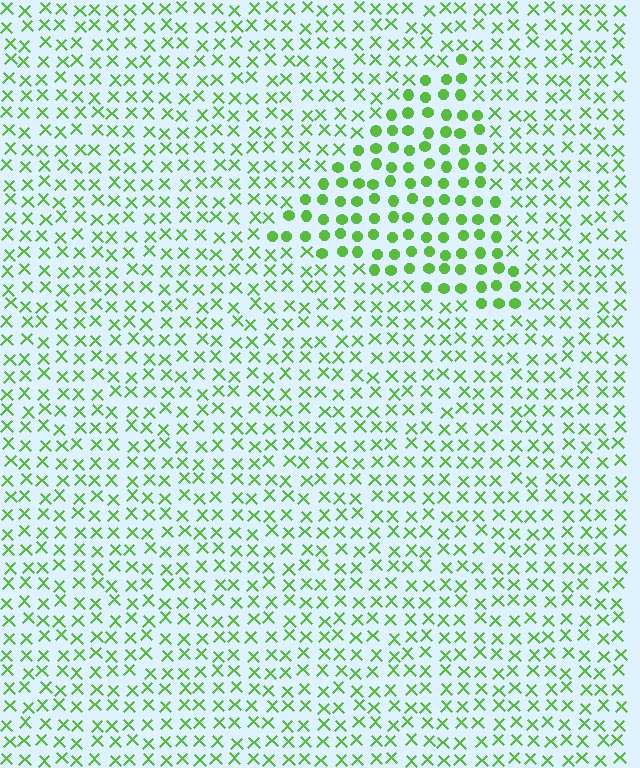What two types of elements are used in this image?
The image uses circles inside the triangle region and X marks outside it.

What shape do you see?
I see a triangle.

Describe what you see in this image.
The image is filled with small lime elements arranged in a uniform grid. A triangle-shaped region contains circles, while the surrounding area contains X marks. The boundary is defined purely by the change in element shape.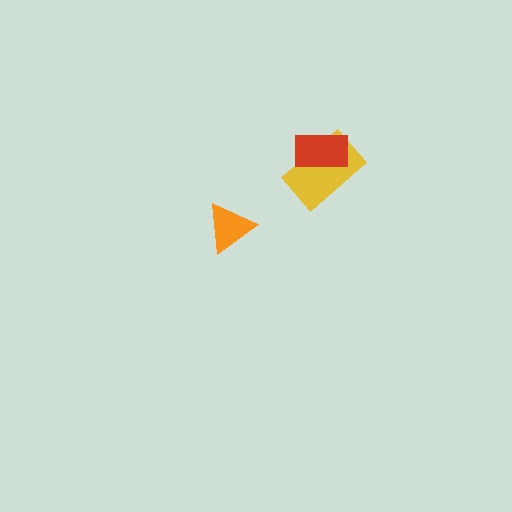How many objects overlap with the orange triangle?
0 objects overlap with the orange triangle.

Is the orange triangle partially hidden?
No, no other shape covers it.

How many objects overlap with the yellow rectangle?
1 object overlaps with the yellow rectangle.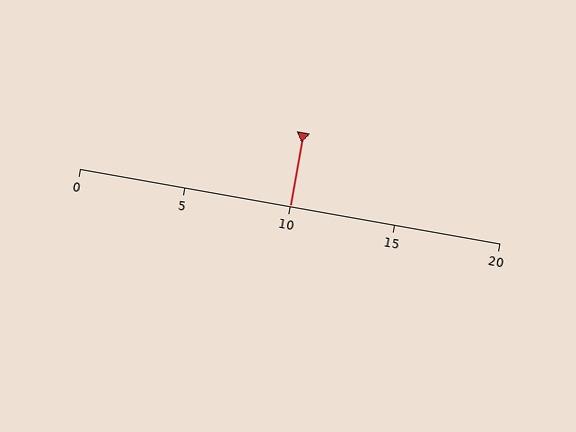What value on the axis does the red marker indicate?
The marker indicates approximately 10.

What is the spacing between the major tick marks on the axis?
The major ticks are spaced 5 apart.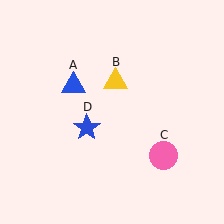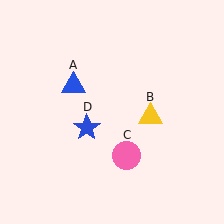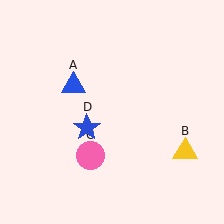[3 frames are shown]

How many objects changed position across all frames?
2 objects changed position: yellow triangle (object B), pink circle (object C).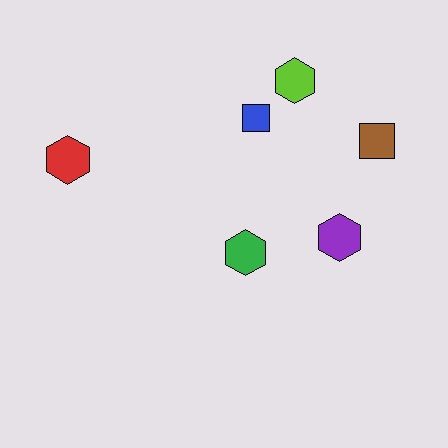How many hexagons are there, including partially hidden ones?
There are 4 hexagons.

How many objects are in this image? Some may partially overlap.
There are 6 objects.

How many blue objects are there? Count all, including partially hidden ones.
There is 1 blue object.